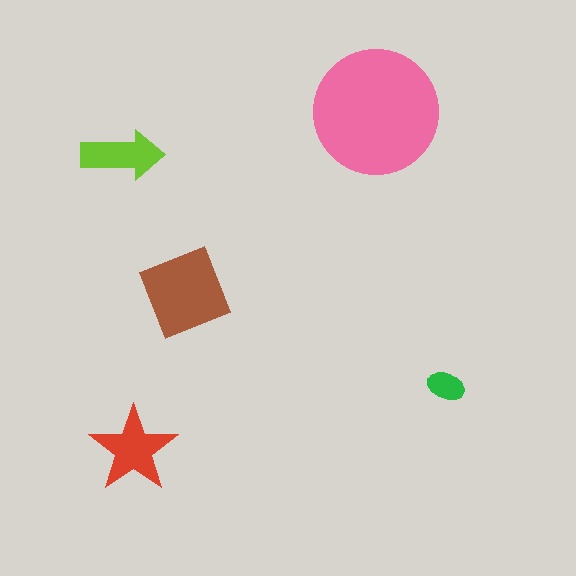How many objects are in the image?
There are 5 objects in the image.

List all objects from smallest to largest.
The green ellipse, the lime arrow, the red star, the brown diamond, the pink circle.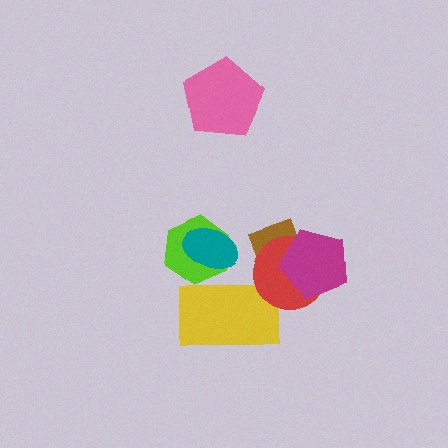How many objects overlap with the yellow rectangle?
3 objects overlap with the yellow rectangle.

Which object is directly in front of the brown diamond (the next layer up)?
The red circle is directly in front of the brown diamond.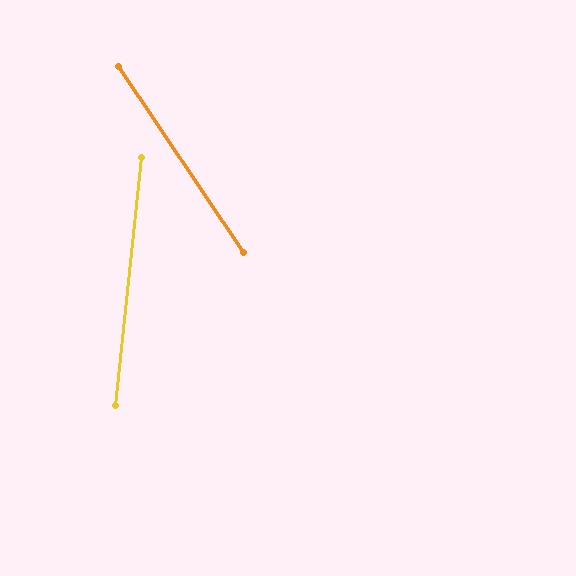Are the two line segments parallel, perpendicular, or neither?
Neither parallel nor perpendicular — they differ by about 40°.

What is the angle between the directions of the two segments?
Approximately 40 degrees.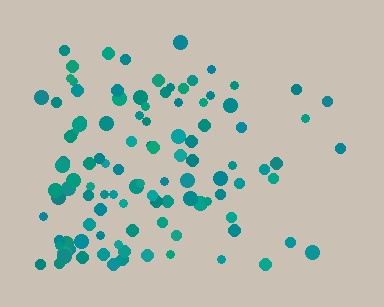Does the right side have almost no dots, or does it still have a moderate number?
Still a moderate number, just noticeably fewer than the left.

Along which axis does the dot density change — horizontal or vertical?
Horizontal.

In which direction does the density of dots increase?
From right to left, with the left side densest.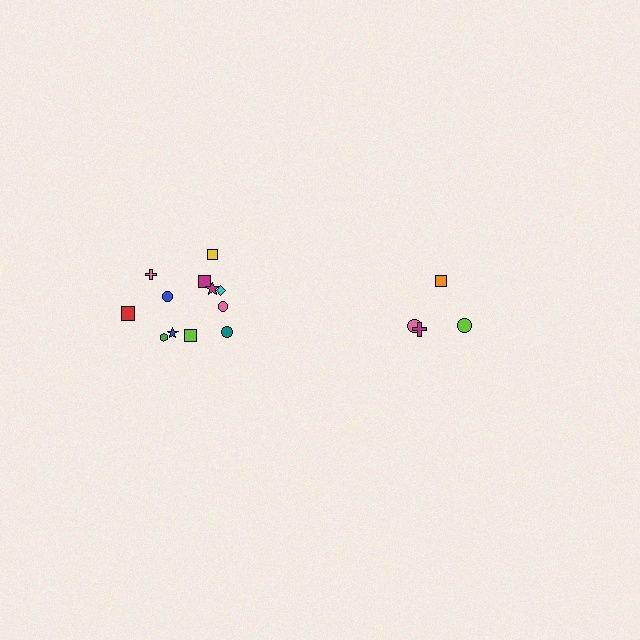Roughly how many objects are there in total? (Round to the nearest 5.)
Roughly 15 objects in total.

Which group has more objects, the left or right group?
The left group.